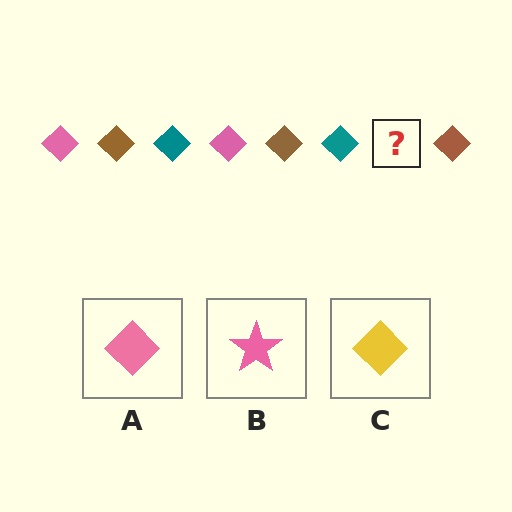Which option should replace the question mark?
Option A.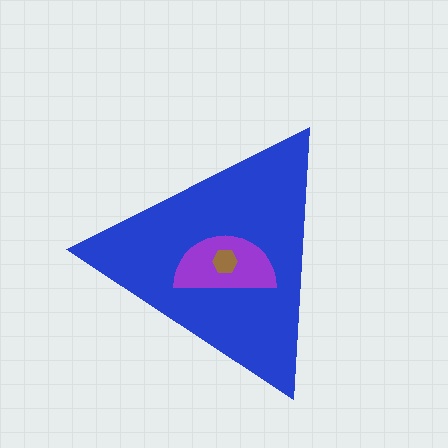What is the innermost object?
The brown hexagon.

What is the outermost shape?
The blue triangle.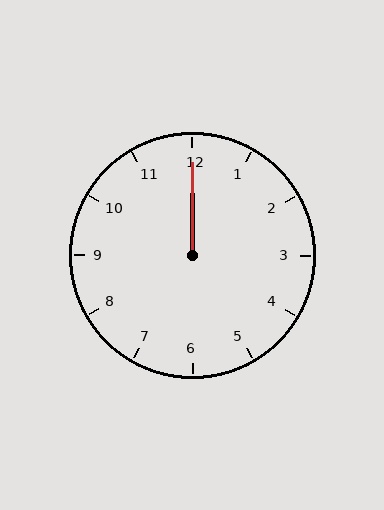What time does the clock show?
12:00.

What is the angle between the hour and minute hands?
Approximately 0 degrees.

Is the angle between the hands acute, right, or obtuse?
It is acute.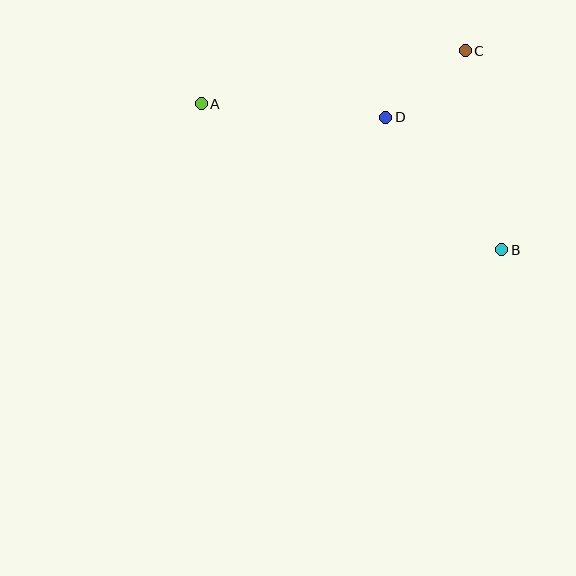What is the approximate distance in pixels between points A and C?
The distance between A and C is approximately 269 pixels.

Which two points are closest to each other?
Points C and D are closest to each other.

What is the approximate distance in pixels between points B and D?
The distance between B and D is approximately 176 pixels.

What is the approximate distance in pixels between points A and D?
The distance between A and D is approximately 185 pixels.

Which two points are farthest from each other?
Points A and B are farthest from each other.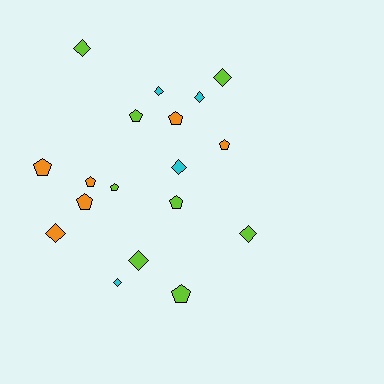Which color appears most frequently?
Lime, with 8 objects.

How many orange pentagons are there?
There are 5 orange pentagons.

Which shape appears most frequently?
Diamond, with 9 objects.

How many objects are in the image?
There are 18 objects.